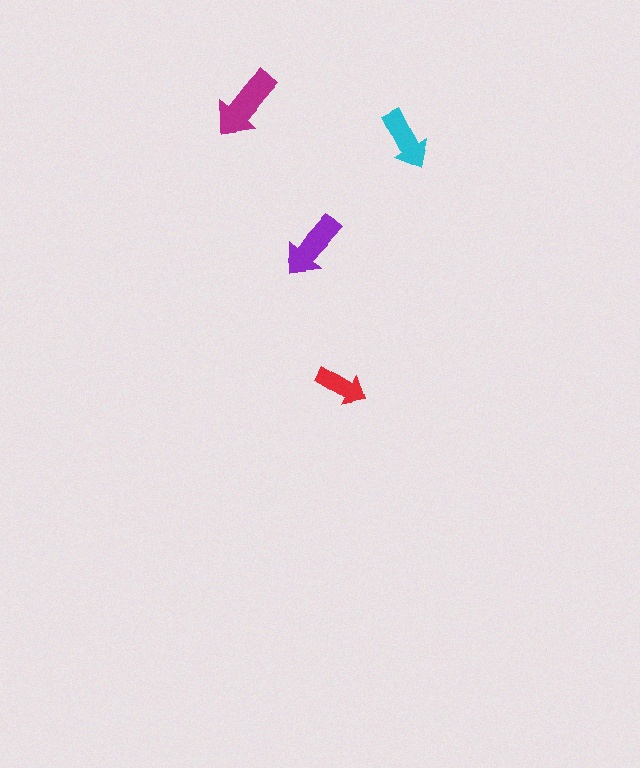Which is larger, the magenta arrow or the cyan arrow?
The magenta one.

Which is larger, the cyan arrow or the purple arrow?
The purple one.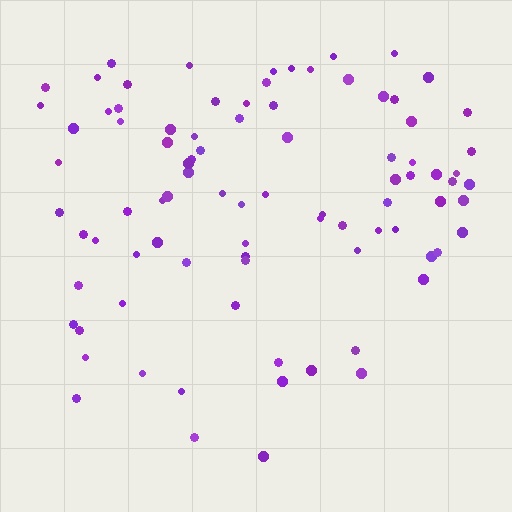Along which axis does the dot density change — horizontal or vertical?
Vertical.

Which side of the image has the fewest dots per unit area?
The bottom.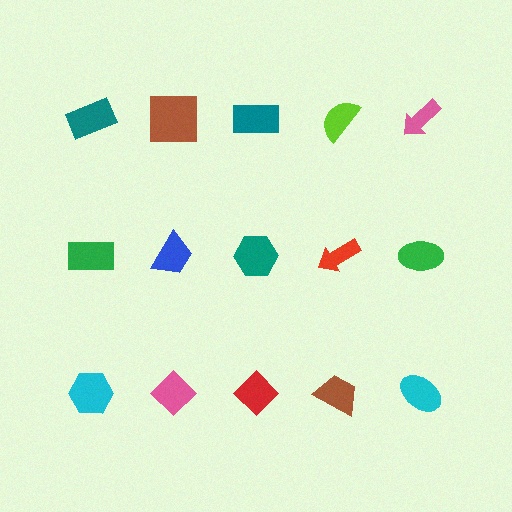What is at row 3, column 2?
A pink diamond.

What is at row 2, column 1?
A green rectangle.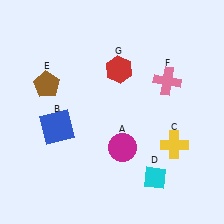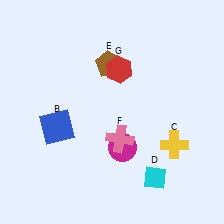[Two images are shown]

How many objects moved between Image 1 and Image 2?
2 objects moved between the two images.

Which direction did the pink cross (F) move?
The pink cross (F) moved down.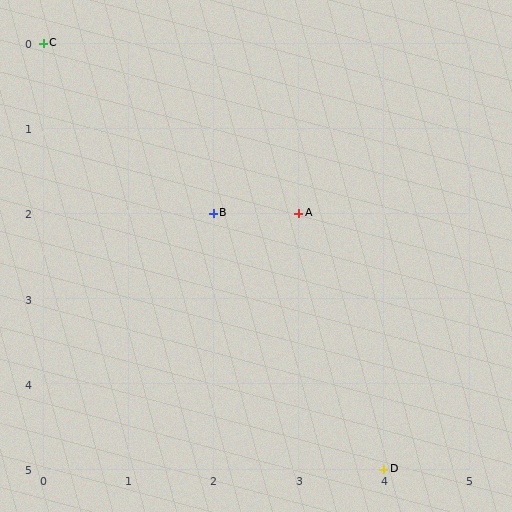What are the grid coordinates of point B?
Point B is at grid coordinates (2, 2).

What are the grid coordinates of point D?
Point D is at grid coordinates (4, 5).